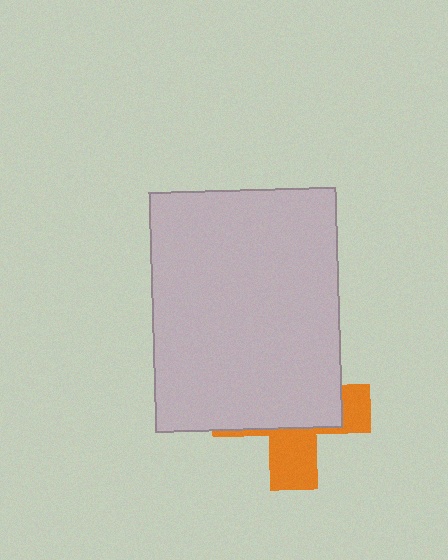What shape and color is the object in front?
The object in front is a light gray rectangle.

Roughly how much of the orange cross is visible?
A small part of it is visible (roughly 36%).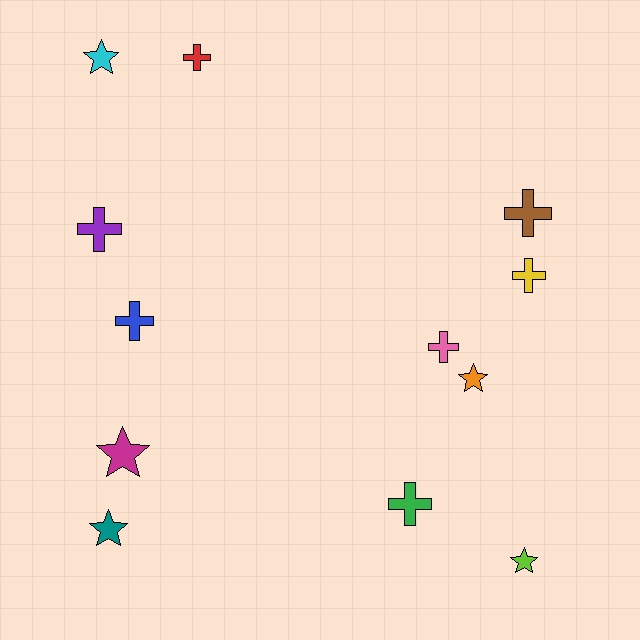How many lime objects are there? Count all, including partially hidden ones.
There is 1 lime object.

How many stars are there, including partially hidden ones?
There are 5 stars.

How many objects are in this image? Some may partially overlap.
There are 12 objects.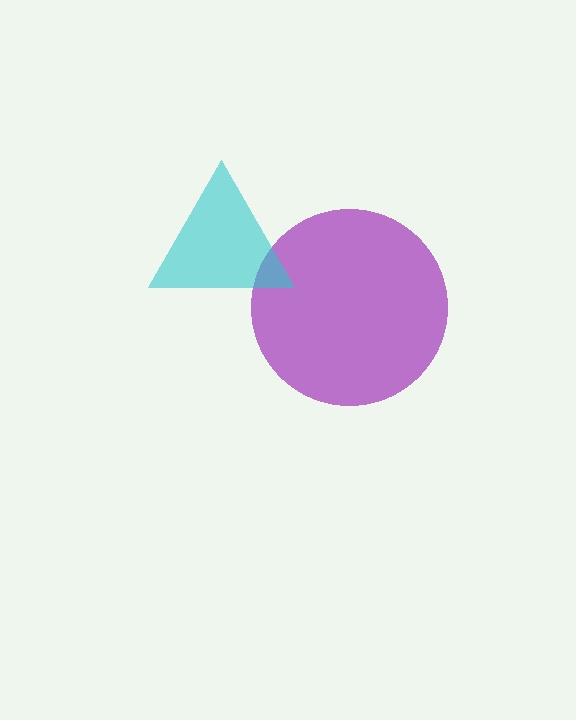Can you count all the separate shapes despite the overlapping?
Yes, there are 2 separate shapes.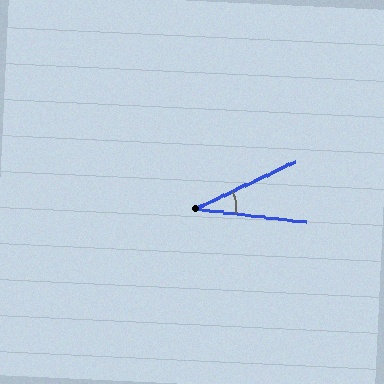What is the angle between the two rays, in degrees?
Approximately 32 degrees.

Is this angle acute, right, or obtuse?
It is acute.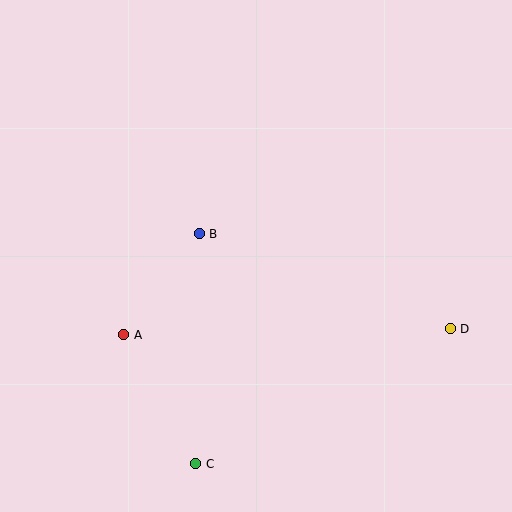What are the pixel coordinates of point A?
Point A is at (124, 335).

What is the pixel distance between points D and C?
The distance between D and C is 288 pixels.